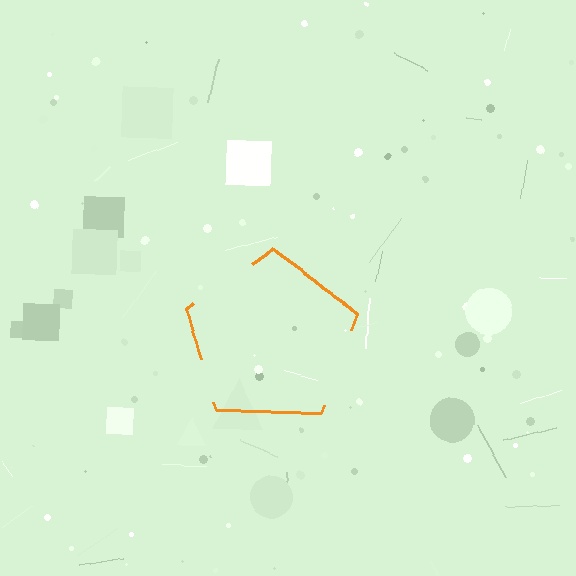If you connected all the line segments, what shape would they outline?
They would outline a pentagon.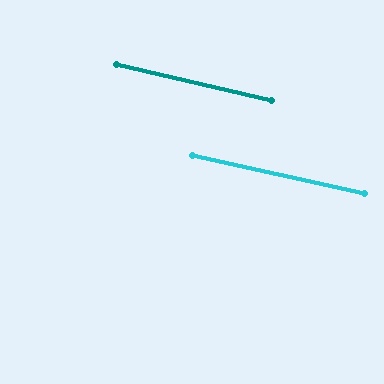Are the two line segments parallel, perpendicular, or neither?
Parallel — their directions differ by only 0.6°.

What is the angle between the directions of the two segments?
Approximately 1 degree.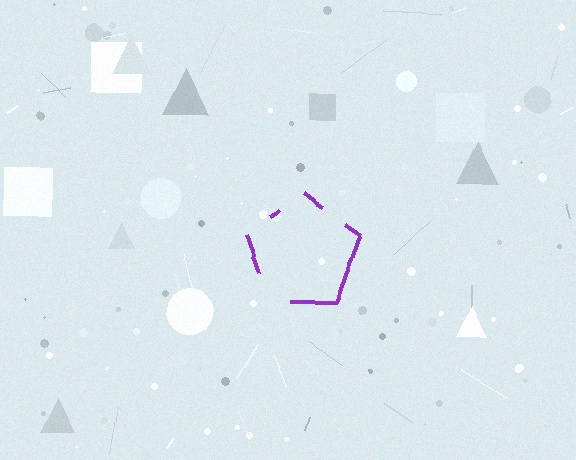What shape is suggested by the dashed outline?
The dashed outline suggests a pentagon.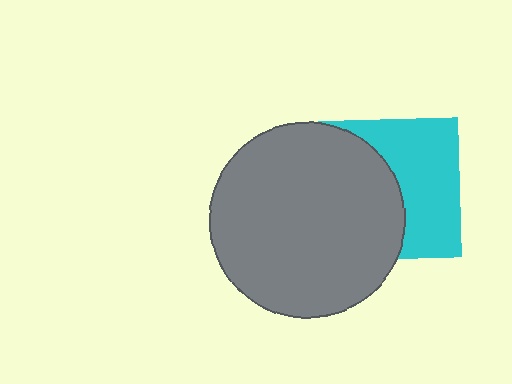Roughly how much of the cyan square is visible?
About half of it is visible (roughly 50%).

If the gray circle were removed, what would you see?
You would see the complete cyan square.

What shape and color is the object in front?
The object in front is a gray circle.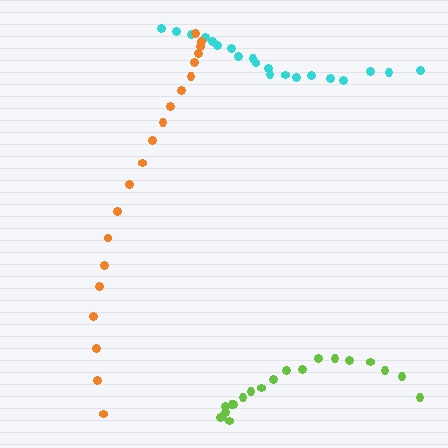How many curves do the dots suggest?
There are 3 distinct paths.